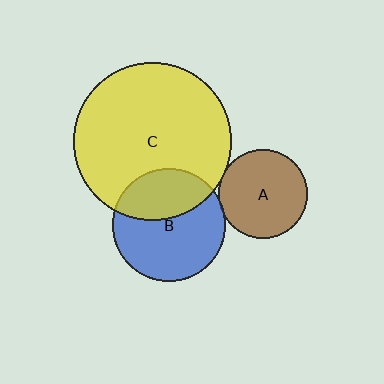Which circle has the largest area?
Circle C (yellow).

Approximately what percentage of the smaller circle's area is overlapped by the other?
Approximately 35%.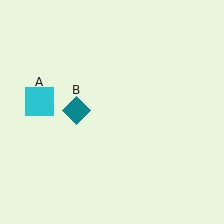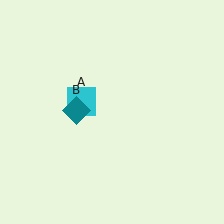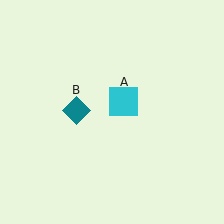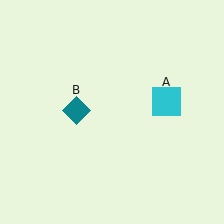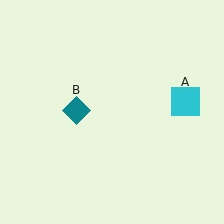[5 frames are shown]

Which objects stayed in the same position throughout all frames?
Teal diamond (object B) remained stationary.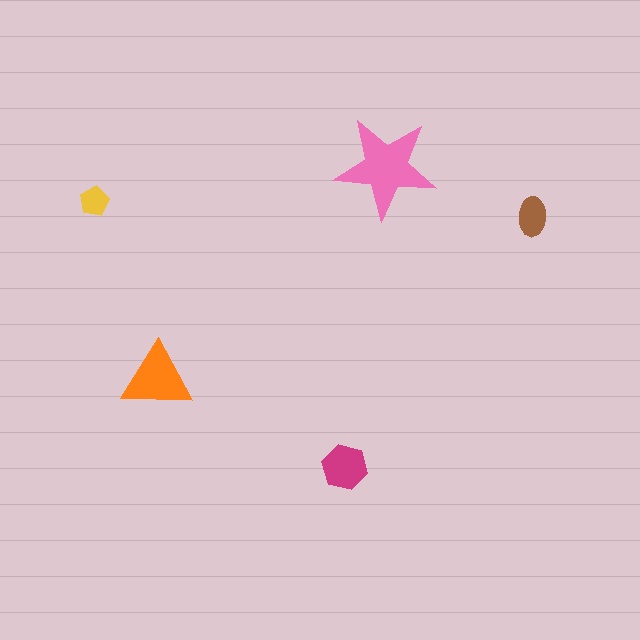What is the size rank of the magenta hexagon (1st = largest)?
3rd.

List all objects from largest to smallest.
The pink star, the orange triangle, the magenta hexagon, the brown ellipse, the yellow pentagon.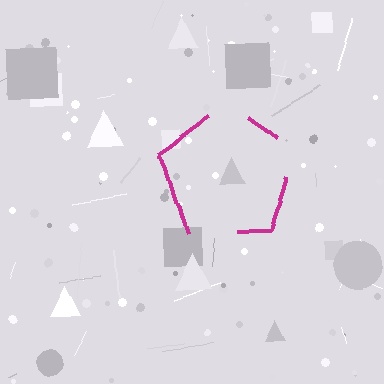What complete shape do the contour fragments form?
The contour fragments form a pentagon.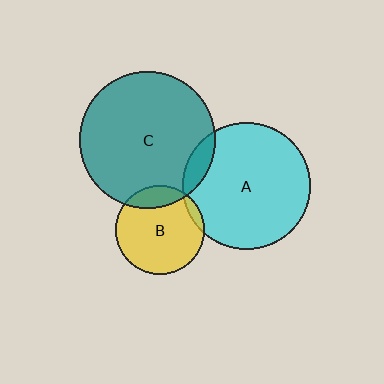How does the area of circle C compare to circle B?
Approximately 2.3 times.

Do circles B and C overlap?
Yes.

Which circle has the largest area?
Circle C (teal).